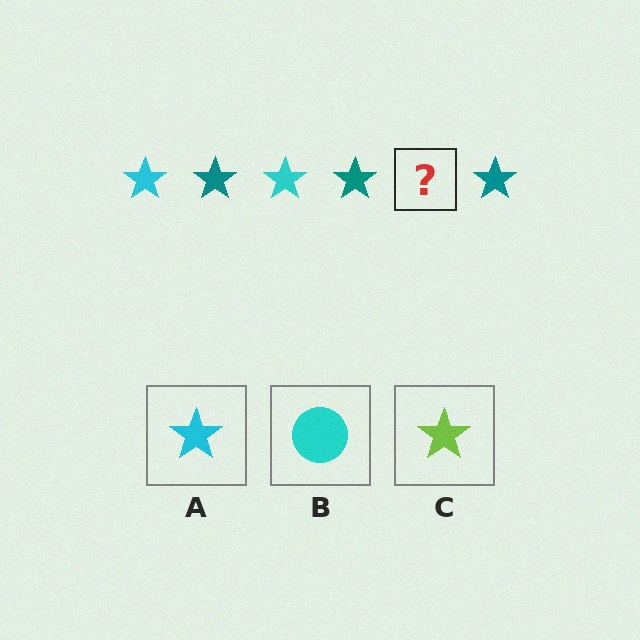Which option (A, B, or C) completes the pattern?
A.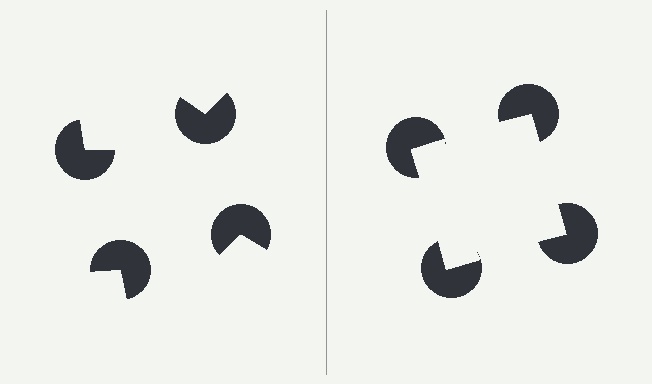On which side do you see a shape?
An illusory square appears on the right side. On the left side the wedge cuts are rotated, so no coherent shape forms.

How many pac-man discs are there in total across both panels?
8 — 4 on each side.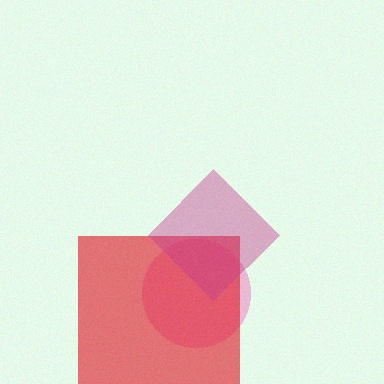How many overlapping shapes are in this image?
There are 3 overlapping shapes in the image.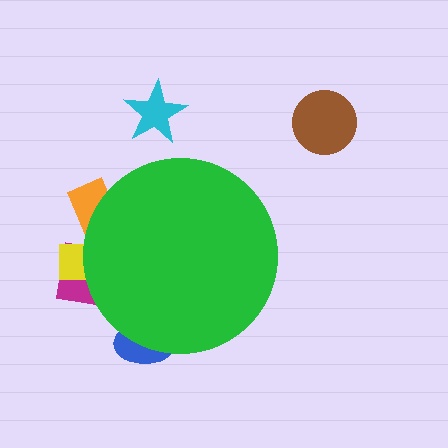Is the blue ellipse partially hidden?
Yes, the blue ellipse is partially hidden behind the green circle.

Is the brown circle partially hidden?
No, the brown circle is fully visible.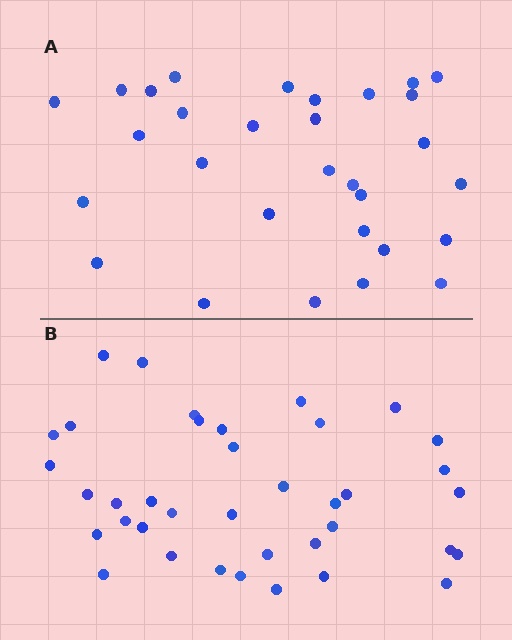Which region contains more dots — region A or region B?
Region B (the bottom region) has more dots.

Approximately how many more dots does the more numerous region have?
Region B has roughly 8 or so more dots than region A.